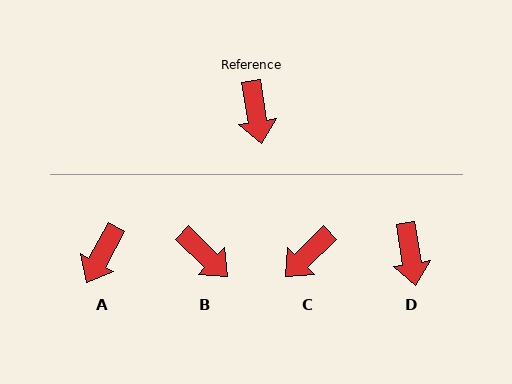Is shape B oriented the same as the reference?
No, it is off by about 37 degrees.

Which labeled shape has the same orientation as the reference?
D.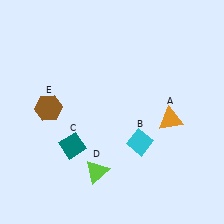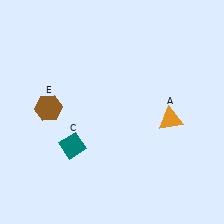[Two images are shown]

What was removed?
The cyan diamond (B), the lime triangle (D) were removed in Image 2.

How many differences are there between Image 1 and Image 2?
There are 2 differences between the two images.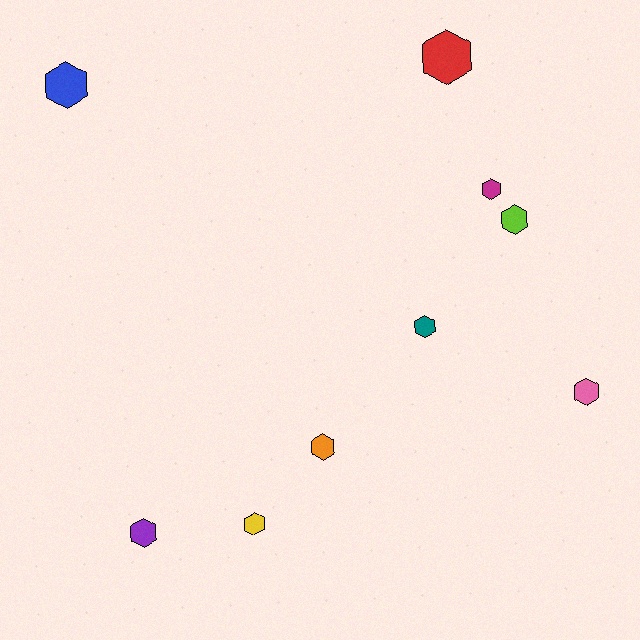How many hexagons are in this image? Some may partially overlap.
There are 9 hexagons.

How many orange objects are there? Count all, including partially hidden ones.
There is 1 orange object.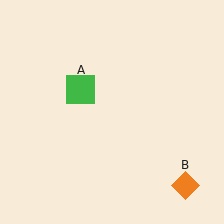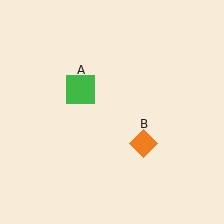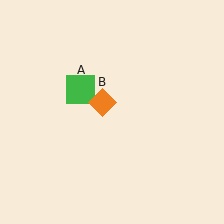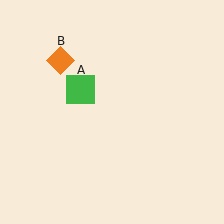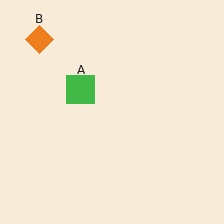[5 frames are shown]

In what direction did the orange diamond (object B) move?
The orange diamond (object B) moved up and to the left.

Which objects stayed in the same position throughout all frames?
Green square (object A) remained stationary.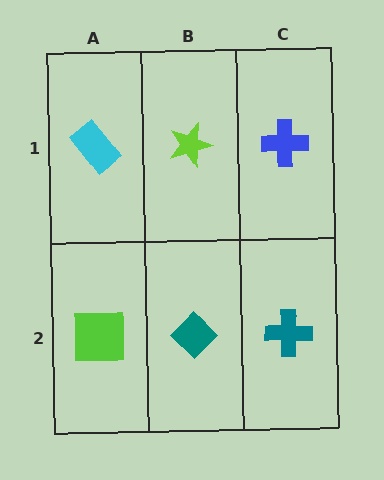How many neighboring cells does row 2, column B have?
3.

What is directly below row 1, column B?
A teal diamond.